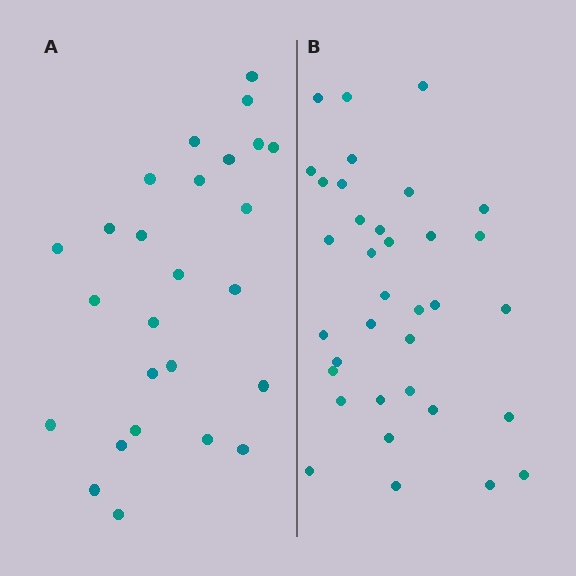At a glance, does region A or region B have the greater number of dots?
Region B (the right region) has more dots.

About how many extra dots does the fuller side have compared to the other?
Region B has roughly 8 or so more dots than region A.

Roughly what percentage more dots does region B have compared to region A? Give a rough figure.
About 35% more.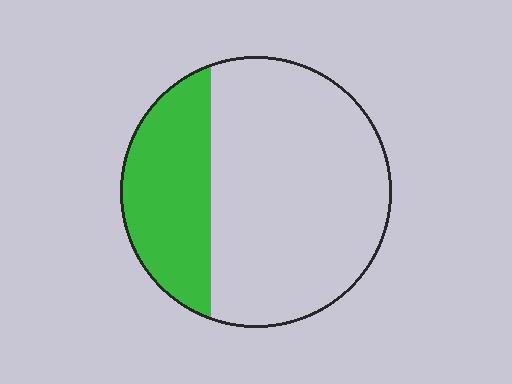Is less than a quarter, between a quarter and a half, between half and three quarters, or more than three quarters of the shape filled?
Between a quarter and a half.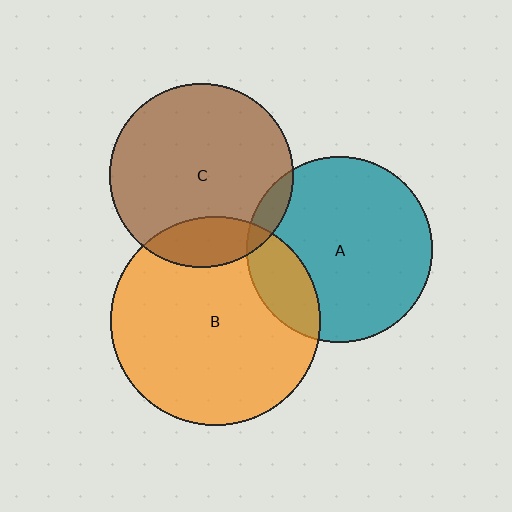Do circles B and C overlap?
Yes.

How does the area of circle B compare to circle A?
Approximately 1.3 times.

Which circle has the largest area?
Circle B (orange).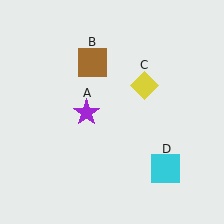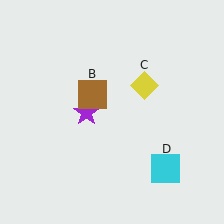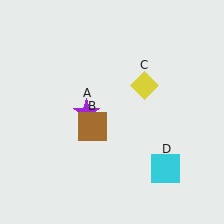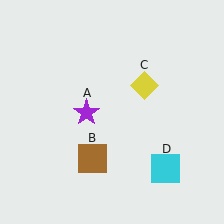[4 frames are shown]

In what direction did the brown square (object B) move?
The brown square (object B) moved down.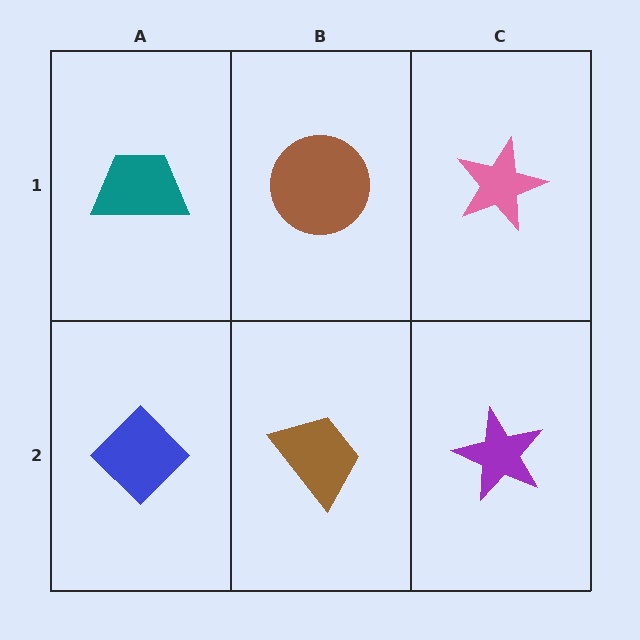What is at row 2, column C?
A purple star.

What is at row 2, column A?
A blue diamond.